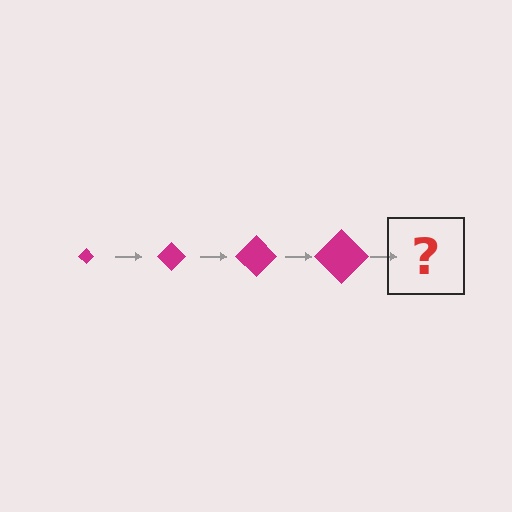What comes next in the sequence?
The next element should be a magenta diamond, larger than the previous one.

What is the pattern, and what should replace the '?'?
The pattern is that the diamond gets progressively larger each step. The '?' should be a magenta diamond, larger than the previous one.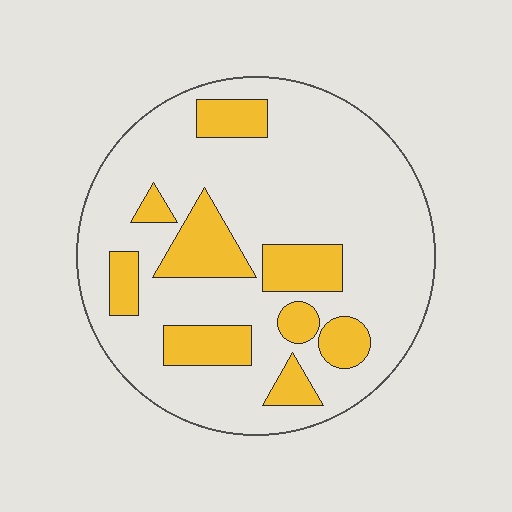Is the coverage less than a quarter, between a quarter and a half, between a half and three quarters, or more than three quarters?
Less than a quarter.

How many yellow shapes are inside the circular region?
9.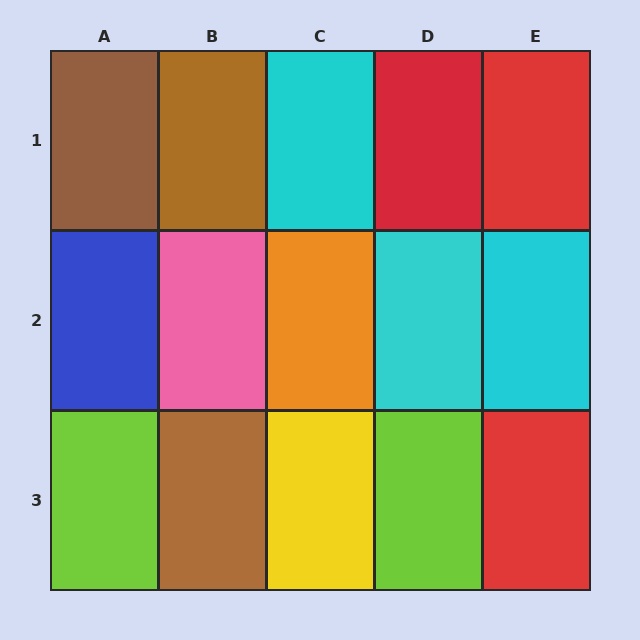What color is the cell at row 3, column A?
Lime.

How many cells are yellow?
1 cell is yellow.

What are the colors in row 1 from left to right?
Brown, brown, cyan, red, red.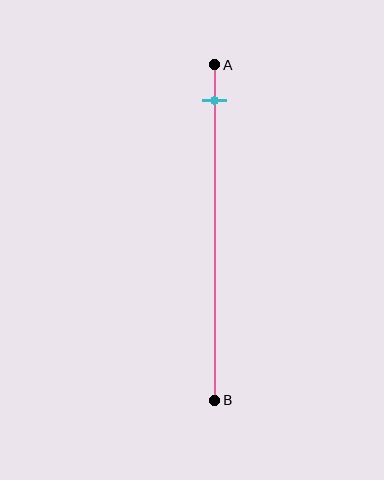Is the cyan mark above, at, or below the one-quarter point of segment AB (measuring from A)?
The cyan mark is above the one-quarter point of segment AB.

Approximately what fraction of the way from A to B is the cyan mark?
The cyan mark is approximately 10% of the way from A to B.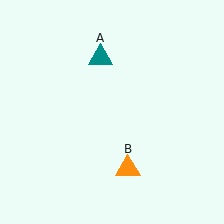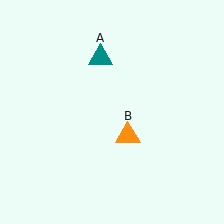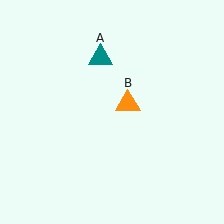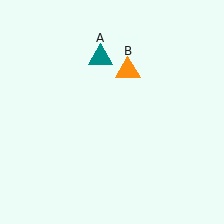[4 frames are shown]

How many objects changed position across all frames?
1 object changed position: orange triangle (object B).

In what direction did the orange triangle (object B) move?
The orange triangle (object B) moved up.